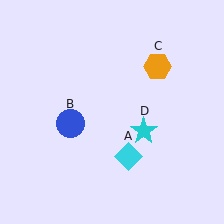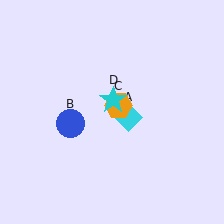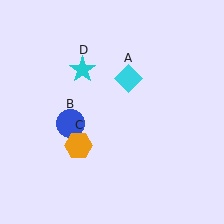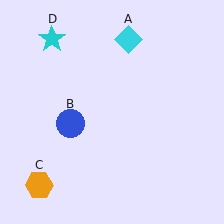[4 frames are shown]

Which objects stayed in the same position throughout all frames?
Blue circle (object B) remained stationary.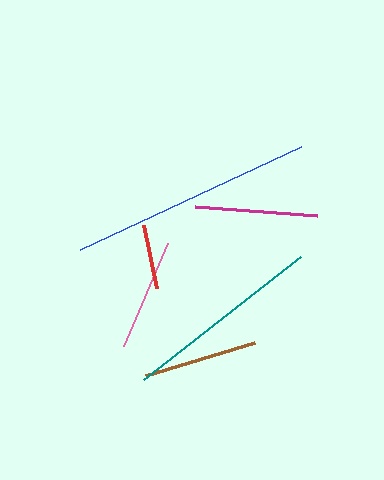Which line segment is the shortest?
The red line is the shortest at approximately 64 pixels.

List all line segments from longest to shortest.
From longest to shortest: blue, teal, magenta, brown, pink, red.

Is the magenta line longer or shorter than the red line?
The magenta line is longer than the red line.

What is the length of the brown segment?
The brown segment is approximately 113 pixels long.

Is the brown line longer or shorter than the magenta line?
The magenta line is longer than the brown line.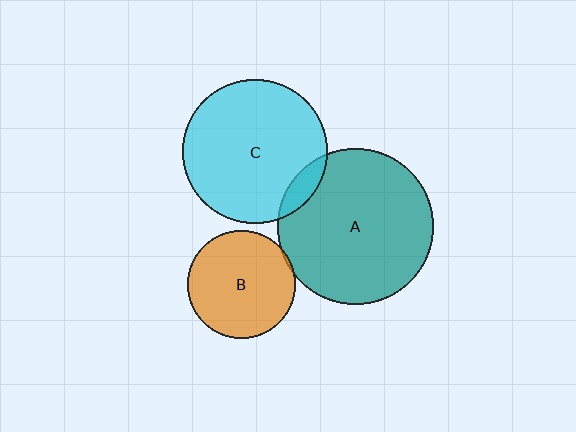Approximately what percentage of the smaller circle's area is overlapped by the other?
Approximately 10%.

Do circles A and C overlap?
Yes.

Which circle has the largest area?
Circle A (teal).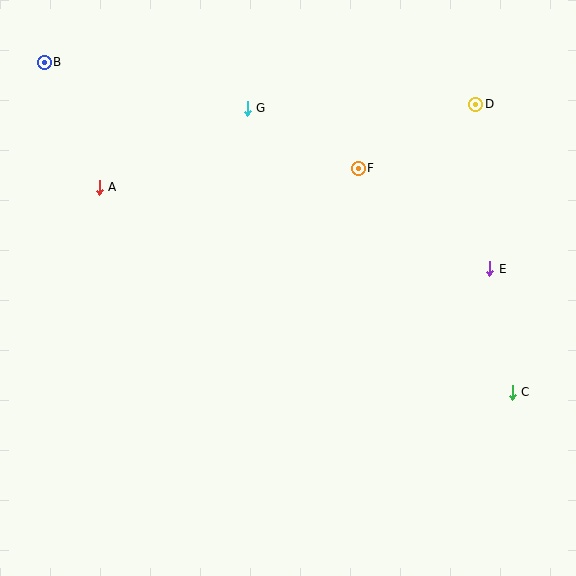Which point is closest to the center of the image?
Point F at (358, 169) is closest to the center.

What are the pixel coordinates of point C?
Point C is at (512, 392).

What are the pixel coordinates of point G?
Point G is at (247, 108).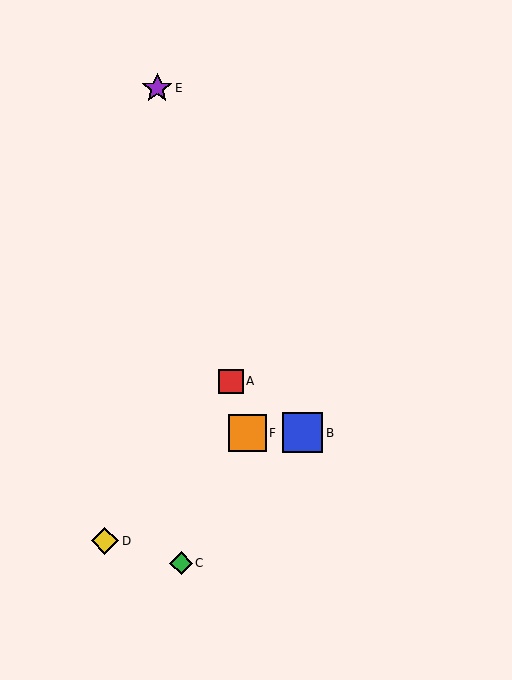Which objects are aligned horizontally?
Objects B, F are aligned horizontally.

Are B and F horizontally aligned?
Yes, both are at y≈433.